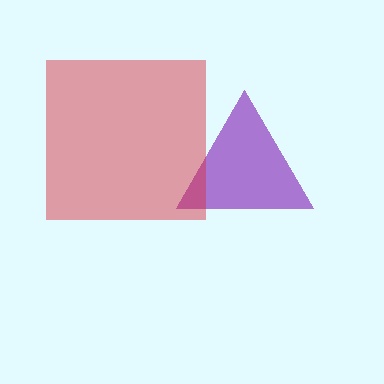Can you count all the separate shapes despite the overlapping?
Yes, there are 2 separate shapes.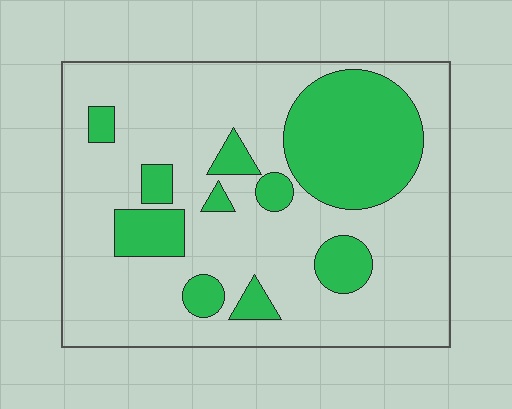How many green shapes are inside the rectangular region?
10.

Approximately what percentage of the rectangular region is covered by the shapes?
Approximately 25%.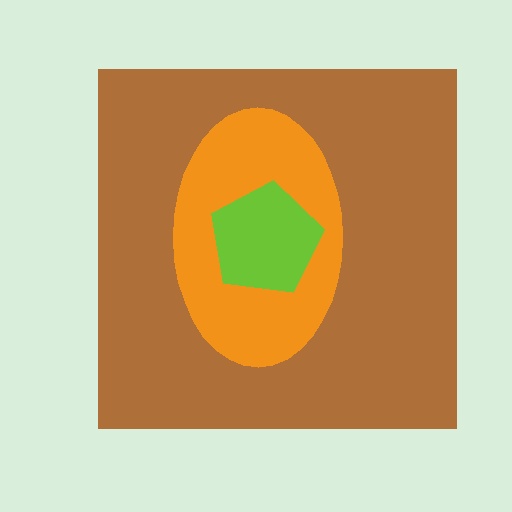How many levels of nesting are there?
3.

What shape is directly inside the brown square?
The orange ellipse.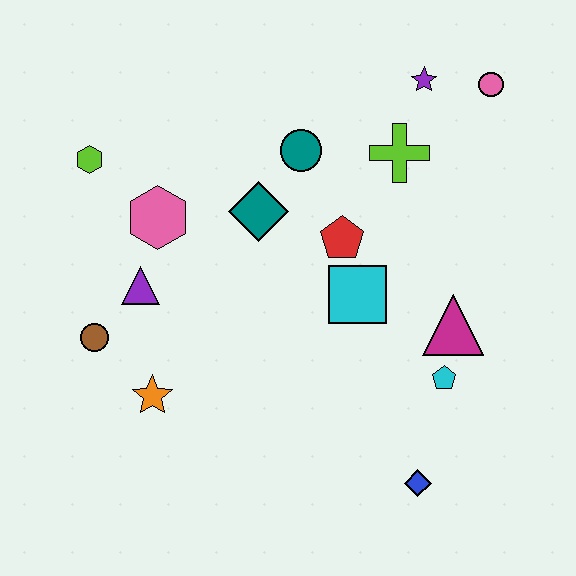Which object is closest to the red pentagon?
The cyan square is closest to the red pentagon.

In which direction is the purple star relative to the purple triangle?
The purple star is to the right of the purple triangle.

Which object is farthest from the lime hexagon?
The blue diamond is farthest from the lime hexagon.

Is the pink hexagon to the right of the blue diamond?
No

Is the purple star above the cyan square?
Yes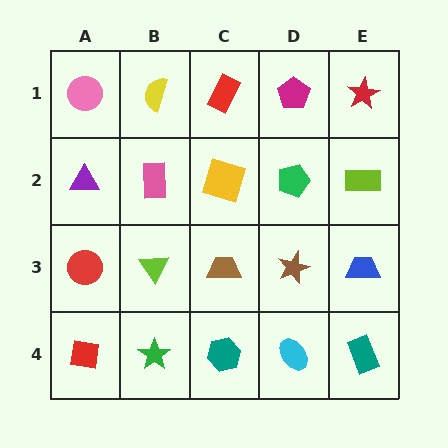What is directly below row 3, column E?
A teal rectangle.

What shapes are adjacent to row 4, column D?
A brown star (row 3, column D), a teal hexagon (row 4, column C), a teal rectangle (row 4, column E).